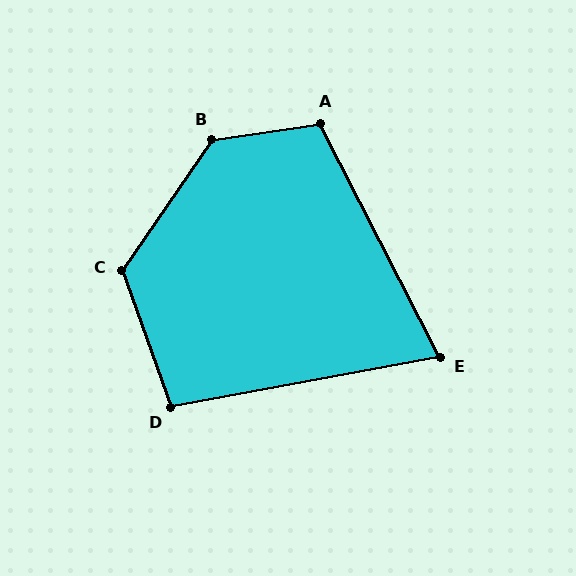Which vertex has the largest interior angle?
B, at approximately 132 degrees.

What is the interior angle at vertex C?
Approximately 126 degrees (obtuse).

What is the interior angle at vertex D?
Approximately 99 degrees (obtuse).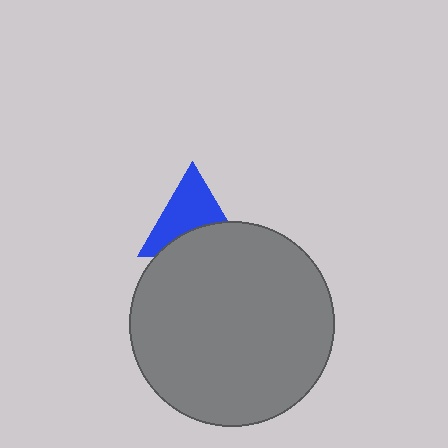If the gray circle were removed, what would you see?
You would see the complete blue triangle.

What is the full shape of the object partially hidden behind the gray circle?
The partially hidden object is a blue triangle.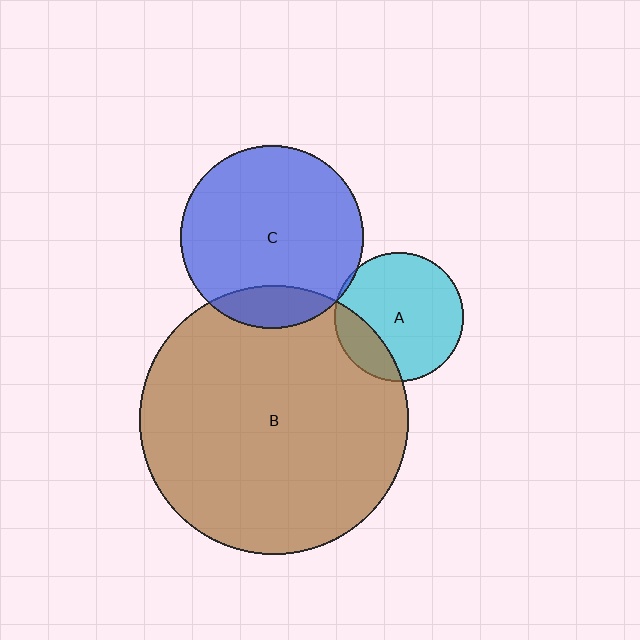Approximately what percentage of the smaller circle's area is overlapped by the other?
Approximately 5%.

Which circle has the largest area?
Circle B (brown).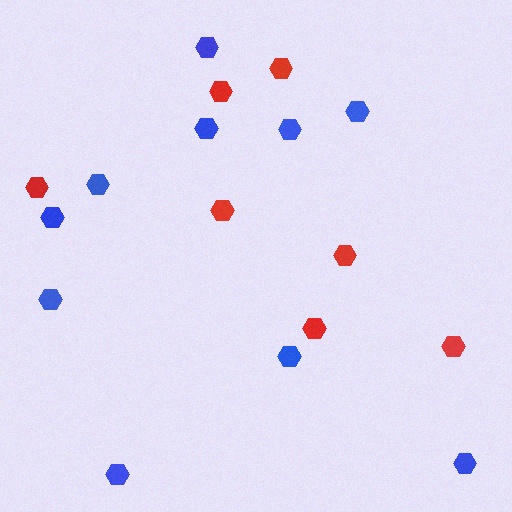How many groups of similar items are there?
There are 2 groups: one group of red hexagons (7) and one group of blue hexagons (10).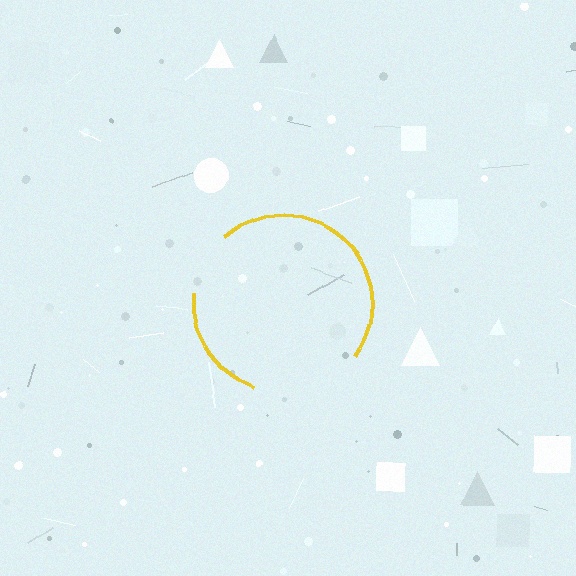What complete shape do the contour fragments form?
The contour fragments form a circle.